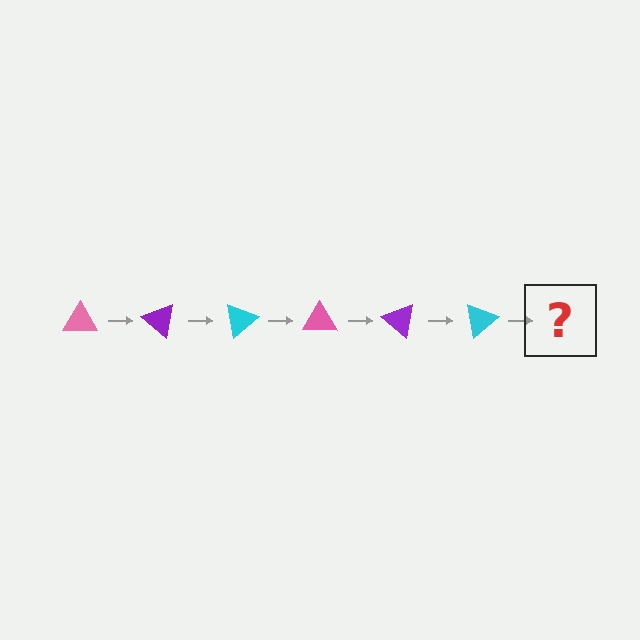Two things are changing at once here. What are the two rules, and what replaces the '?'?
The two rules are that it rotates 40 degrees each step and the color cycles through pink, purple, and cyan. The '?' should be a pink triangle, rotated 240 degrees from the start.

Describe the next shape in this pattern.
It should be a pink triangle, rotated 240 degrees from the start.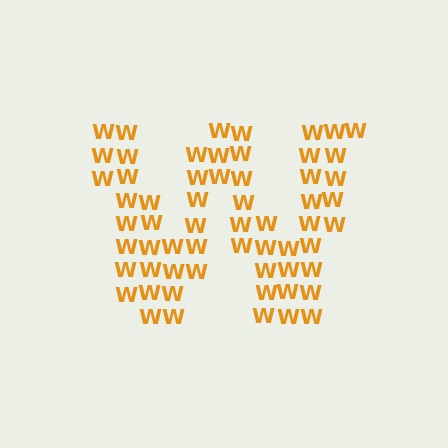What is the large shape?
The large shape is the letter W.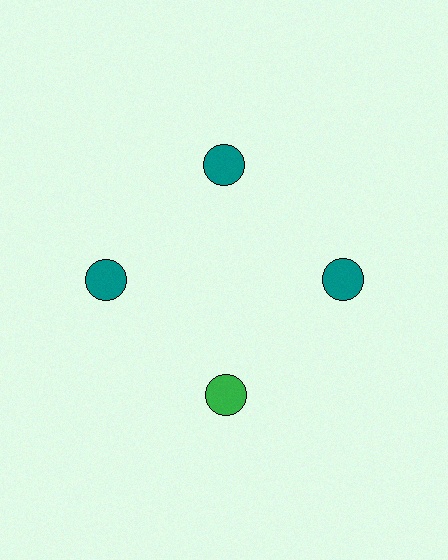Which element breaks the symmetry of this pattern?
The green circle at roughly the 6 o'clock position breaks the symmetry. All other shapes are teal circles.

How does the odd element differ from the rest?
It has a different color: green instead of teal.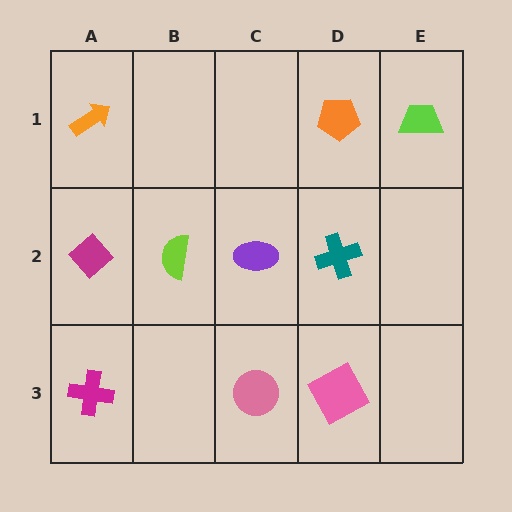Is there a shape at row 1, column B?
No, that cell is empty.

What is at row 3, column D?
A pink square.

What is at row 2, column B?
A lime semicircle.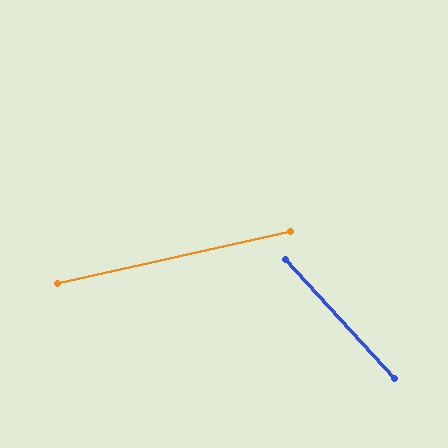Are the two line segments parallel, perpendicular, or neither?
Neither parallel nor perpendicular — they differ by about 60°.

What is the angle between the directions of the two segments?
Approximately 60 degrees.